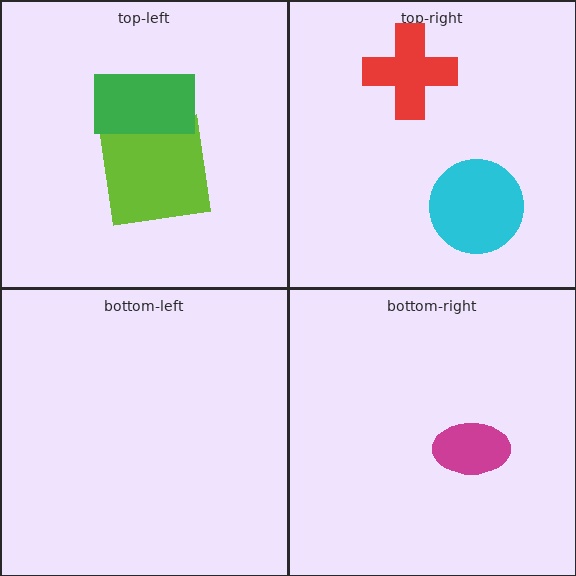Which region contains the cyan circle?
The top-right region.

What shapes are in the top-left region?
The lime square, the green rectangle.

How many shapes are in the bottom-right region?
1.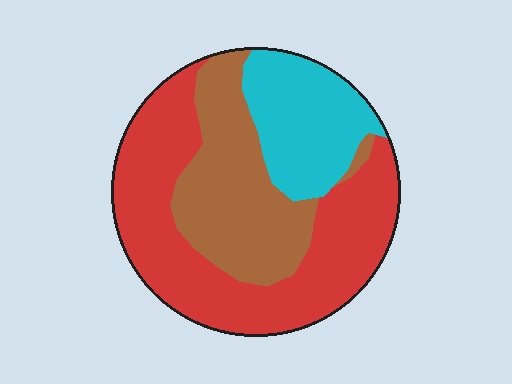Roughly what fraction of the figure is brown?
Brown covers about 30% of the figure.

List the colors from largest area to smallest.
From largest to smallest: red, brown, cyan.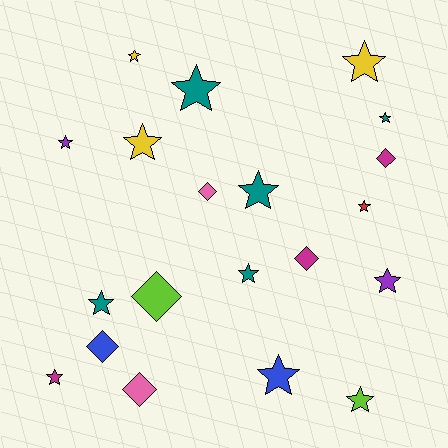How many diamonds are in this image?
There are 6 diamonds.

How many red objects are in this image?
There is 1 red object.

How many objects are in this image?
There are 20 objects.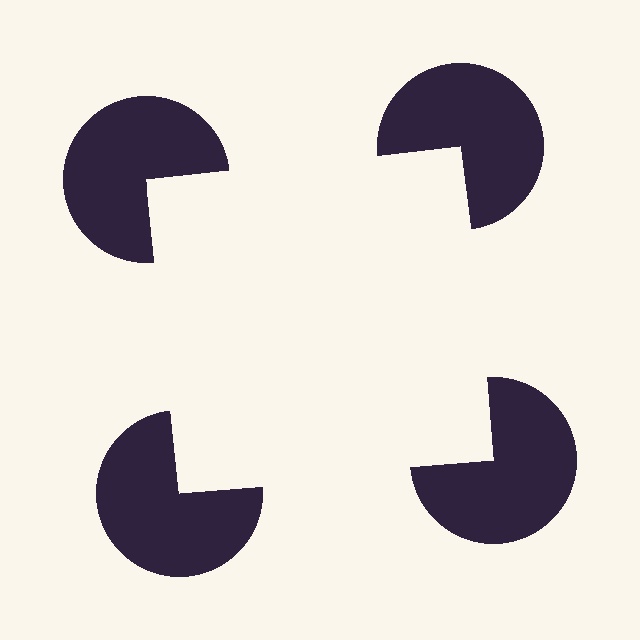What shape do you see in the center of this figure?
An illusory square — its edges are inferred from the aligned wedge cuts in the pac-man discs, not physically drawn.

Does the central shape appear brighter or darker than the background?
It typically appears slightly brighter than the background, even though no actual brightness change is drawn.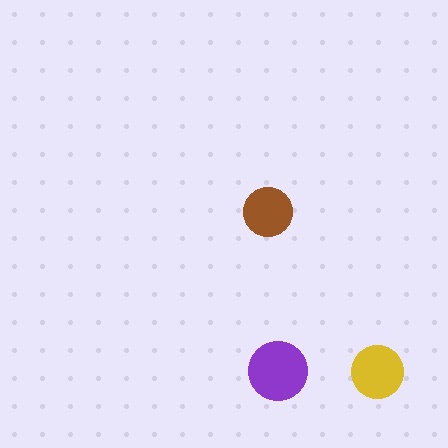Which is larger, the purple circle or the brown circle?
The purple one.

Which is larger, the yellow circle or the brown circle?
The yellow one.